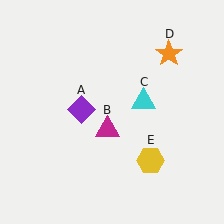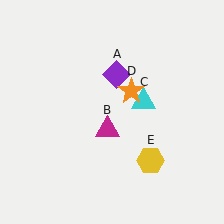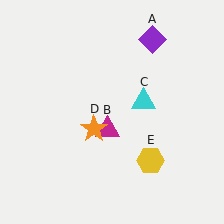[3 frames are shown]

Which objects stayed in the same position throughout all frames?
Magenta triangle (object B) and cyan triangle (object C) and yellow hexagon (object E) remained stationary.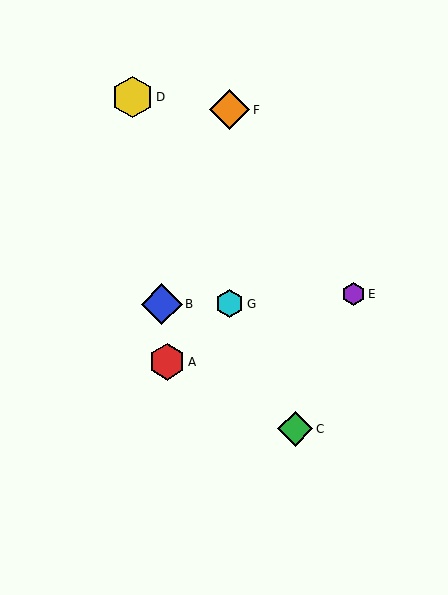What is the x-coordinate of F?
Object F is at x≈230.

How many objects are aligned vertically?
2 objects (F, G) are aligned vertically.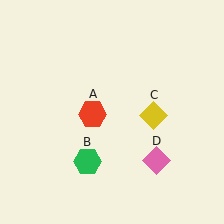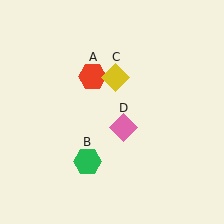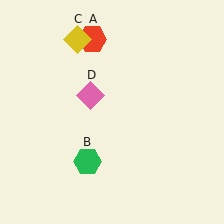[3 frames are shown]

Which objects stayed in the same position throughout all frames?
Green hexagon (object B) remained stationary.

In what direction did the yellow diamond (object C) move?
The yellow diamond (object C) moved up and to the left.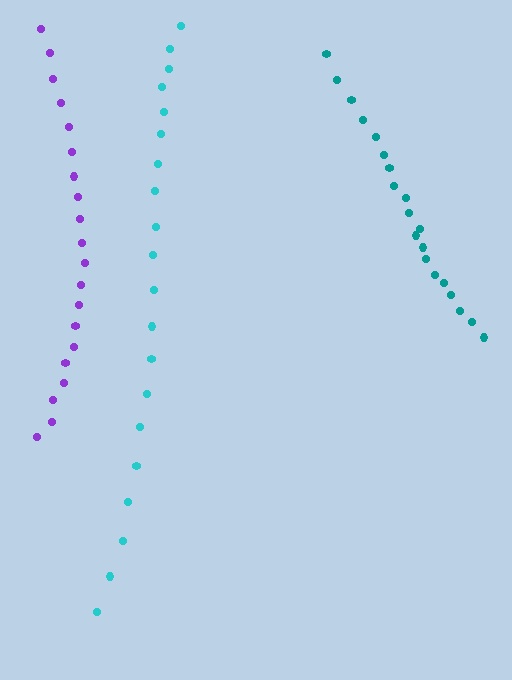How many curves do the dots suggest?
There are 3 distinct paths.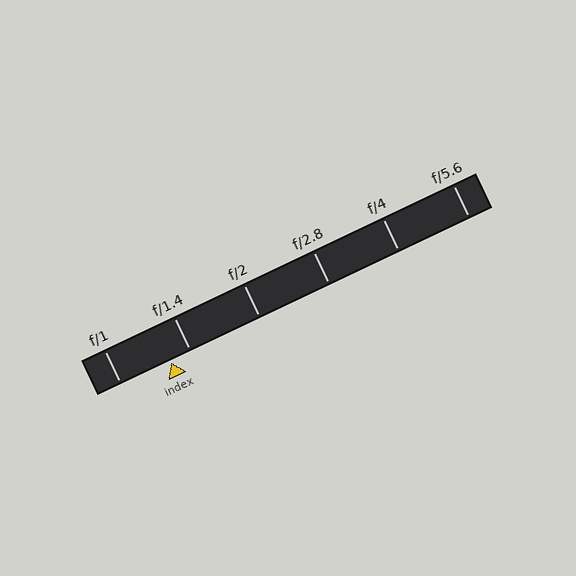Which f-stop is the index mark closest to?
The index mark is closest to f/1.4.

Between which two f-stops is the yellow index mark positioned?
The index mark is between f/1 and f/1.4.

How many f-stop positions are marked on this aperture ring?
There are 6 f-stop positions marked.